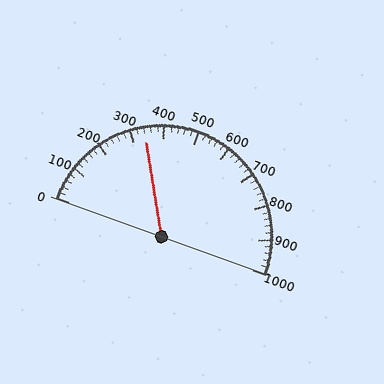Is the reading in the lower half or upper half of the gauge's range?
The reading is in the lower half of the range (0 to 1000).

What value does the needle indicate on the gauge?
The needle indicates approximately 340.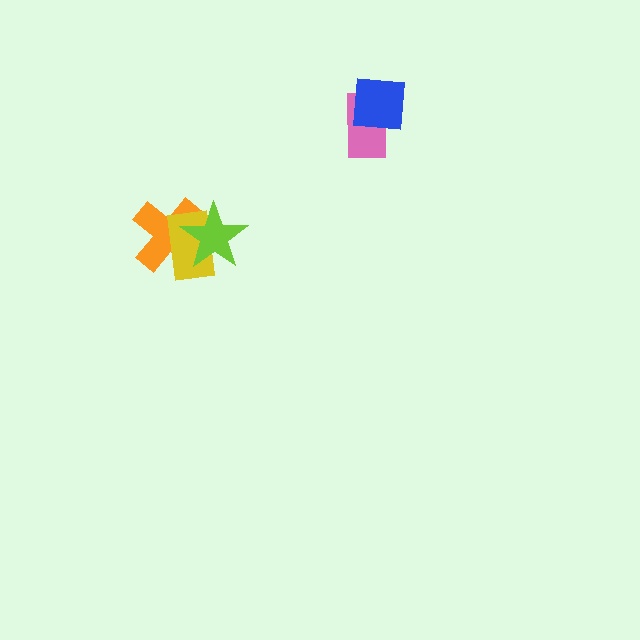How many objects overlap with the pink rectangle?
1 object overlaps with the pink rectangle.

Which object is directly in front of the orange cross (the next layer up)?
The yellow rectangle is directly in front of the orange cross.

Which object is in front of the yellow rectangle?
The lime star is in front of the yellow rectangle.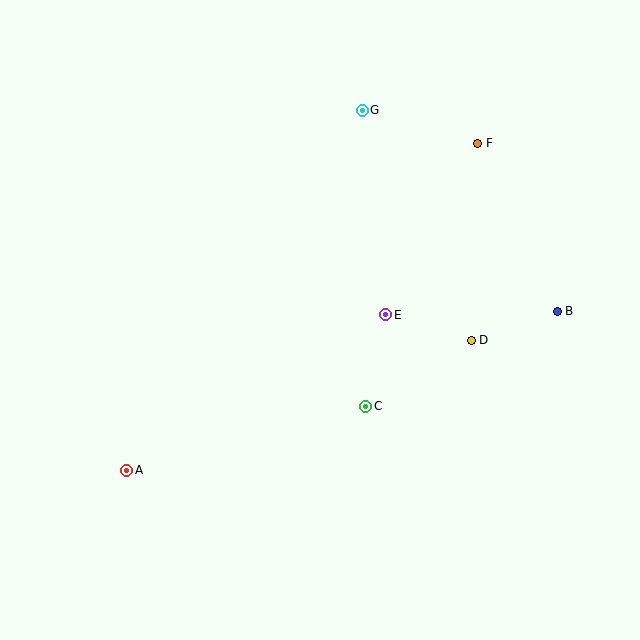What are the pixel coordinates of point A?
Point A is at (127, 470).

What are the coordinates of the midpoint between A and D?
The midpoint between A and D is at (299, 405).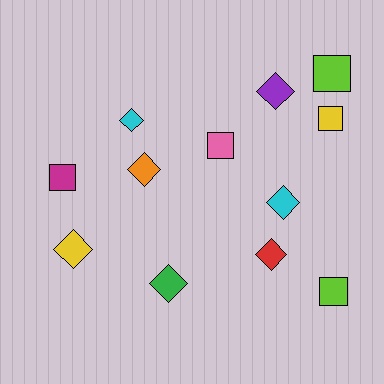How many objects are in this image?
There are 12 objects.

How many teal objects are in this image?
There are no teal objects.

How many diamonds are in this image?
There are 7 diamonds.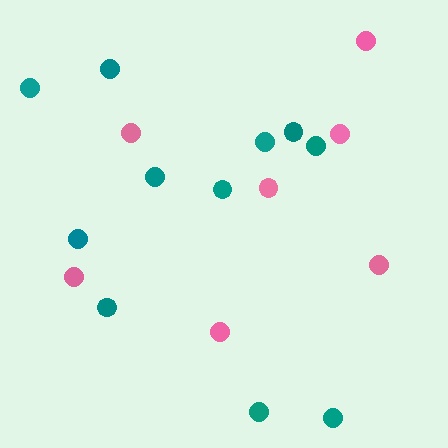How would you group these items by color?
There are 2 groups: one group of teal circles (11) and one group of pink circles (7).